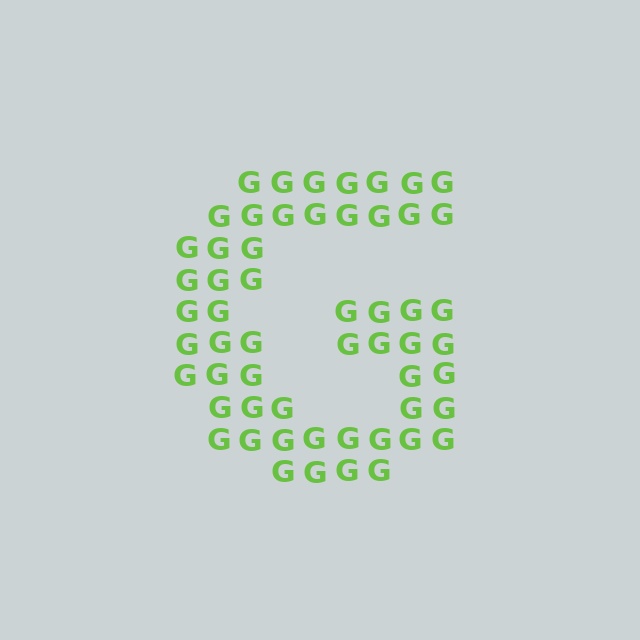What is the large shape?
The large shape is the letter G.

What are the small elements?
The small elements are letter G's.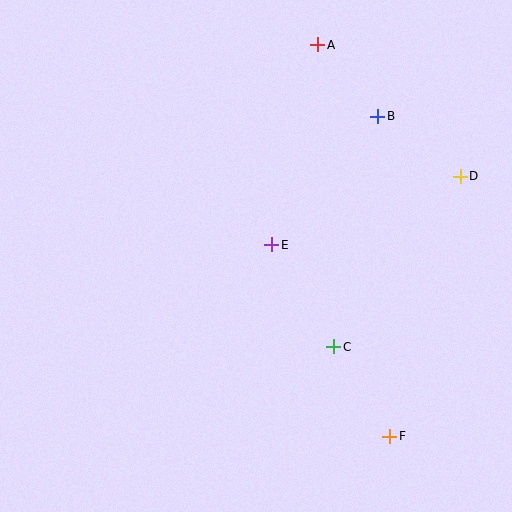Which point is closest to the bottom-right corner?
Point F is closest to the bottom-right corner.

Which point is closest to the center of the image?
Point E at (272, 245) is closest to the center.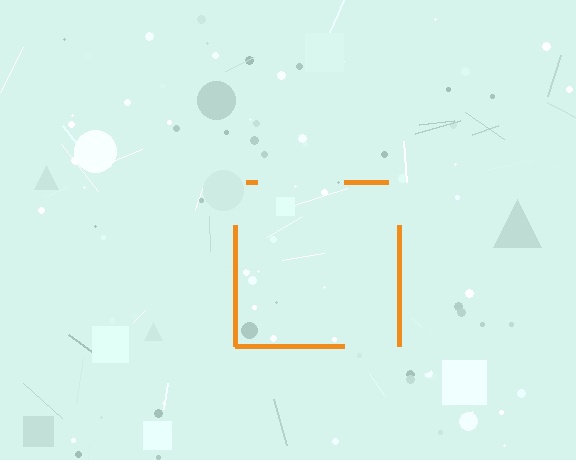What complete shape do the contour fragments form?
The contour fragments form a square.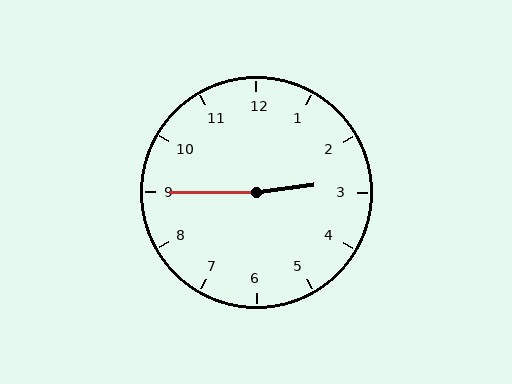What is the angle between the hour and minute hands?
Approximately 172 degrees.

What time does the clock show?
2:45.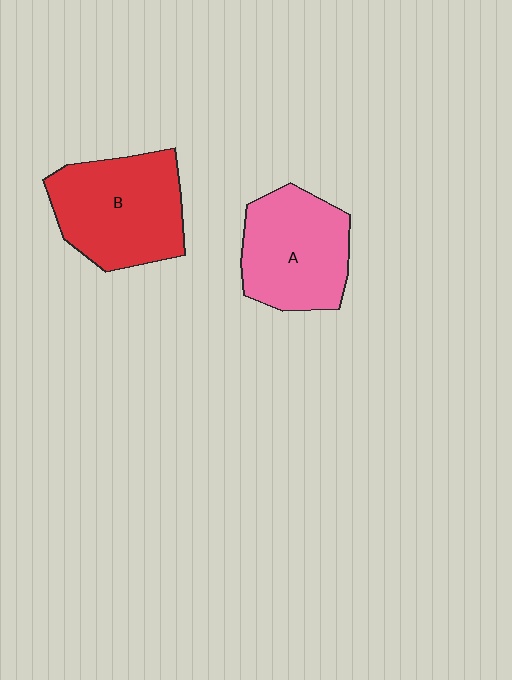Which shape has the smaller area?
Shape A (pink).